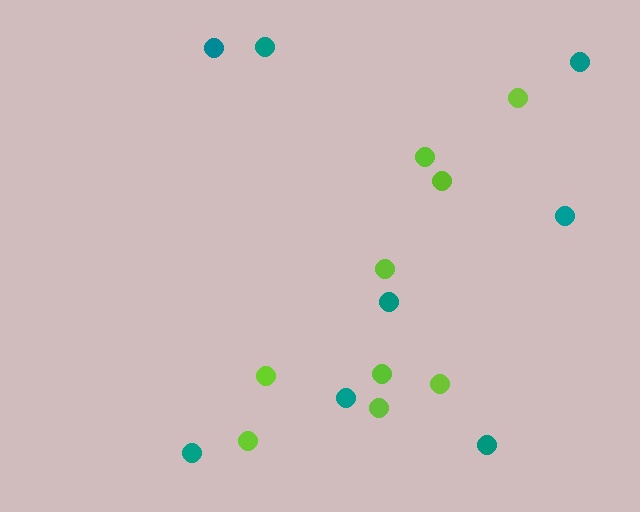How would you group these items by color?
There are 2 groups: one group of lime circles (9) and one group of teal circles (8).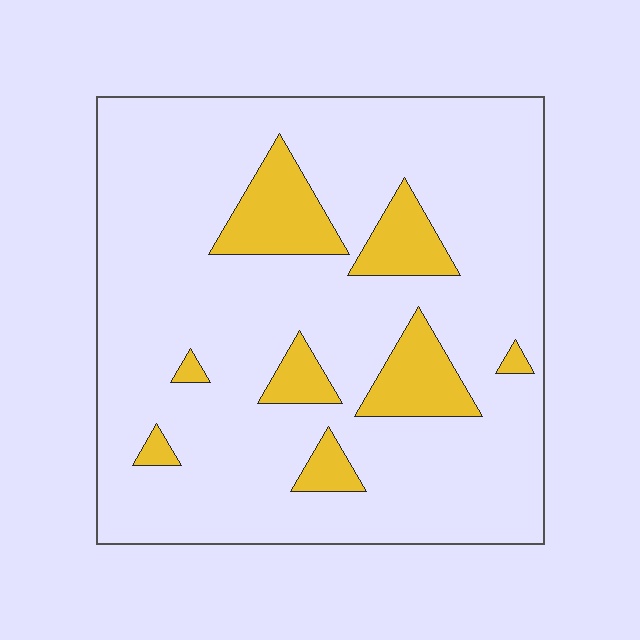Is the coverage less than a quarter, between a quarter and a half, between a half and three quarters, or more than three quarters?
Less than a quarter.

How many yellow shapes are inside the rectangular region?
8.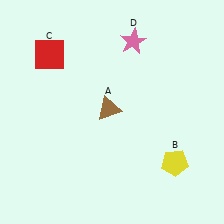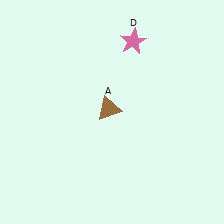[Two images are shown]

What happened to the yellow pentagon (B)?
The yellow pentagon (B) was removed in Image 2. It was in the bottom-right area of Image 1.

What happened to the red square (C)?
The red square (C) was removed in Image 2. It was in the top-left area of Image 1.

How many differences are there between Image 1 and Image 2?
There are 2 differences between the two images.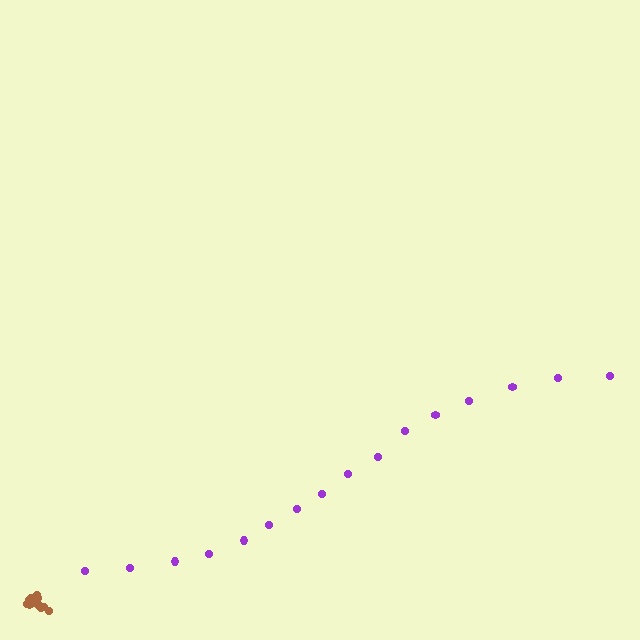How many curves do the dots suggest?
There are 2 distinct paths.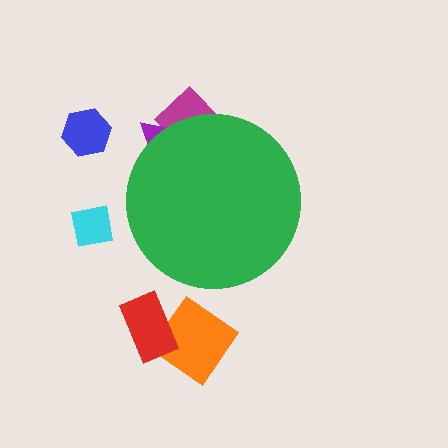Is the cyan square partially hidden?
No, the cyan square is fully visible.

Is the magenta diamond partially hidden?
Yes, the magenta diamond is partially hidden behind the green circle.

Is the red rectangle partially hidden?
No, the red rectangle is fully visible.